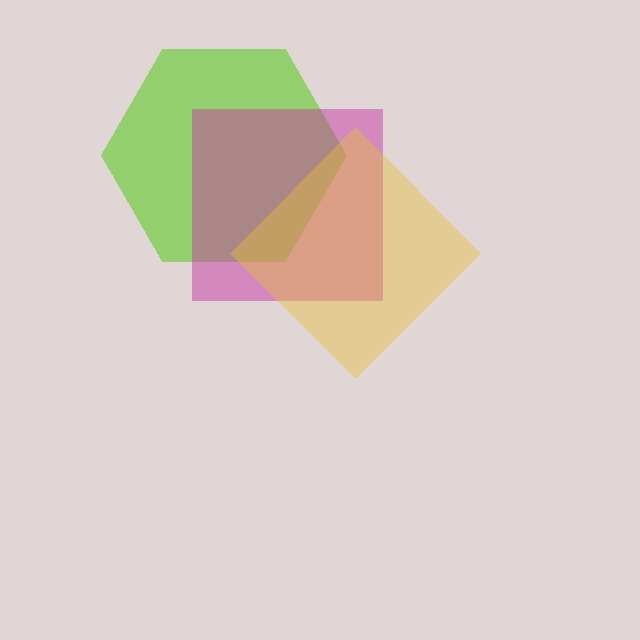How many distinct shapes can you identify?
There are 3 distinct shapes: a lime hexagon, a magenta square, a yellow diamond.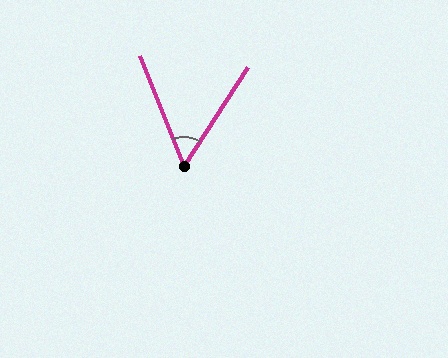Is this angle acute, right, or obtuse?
It is acute.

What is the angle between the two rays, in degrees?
Approximately 55 degrees.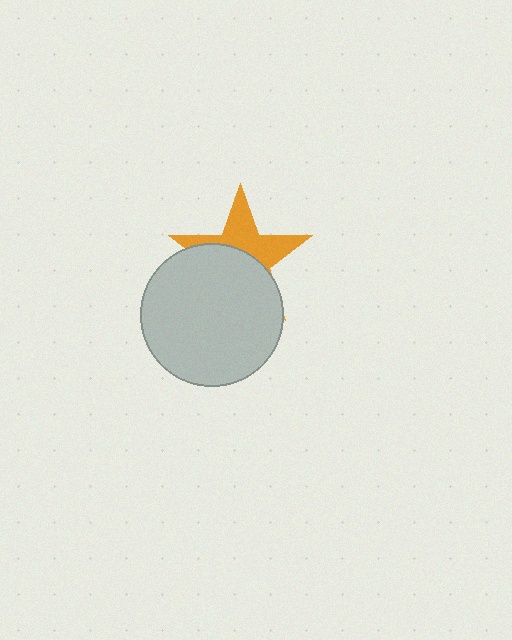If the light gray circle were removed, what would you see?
You would see the complete orange star.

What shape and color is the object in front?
The object in front is a light gray circle.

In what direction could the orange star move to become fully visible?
The orange star could move up. That would shift it out from behind the light gray circle entirely.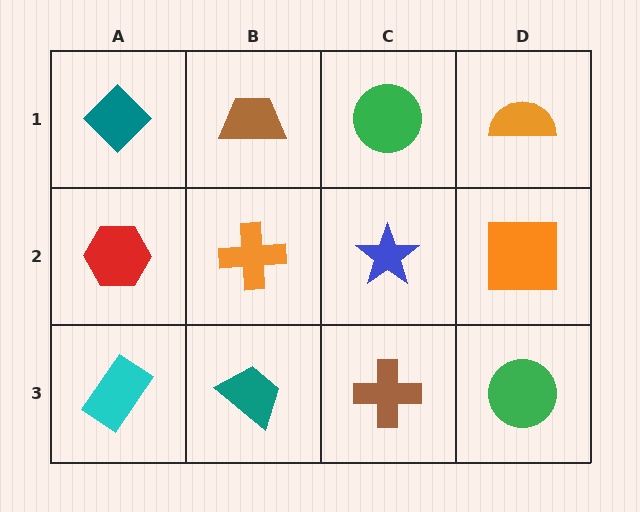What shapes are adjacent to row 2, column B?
A brown trapezoid (row 1, column B), a teal trapezoid (row 3, column B), a red hexagon (row 2, column A), a blue star (row 2, column C).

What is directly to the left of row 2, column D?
A blue star.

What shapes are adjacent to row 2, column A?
A teal diamond (row 1, column A), a cyan rectangle (row 3, column A), an orange cross (row 2, column B).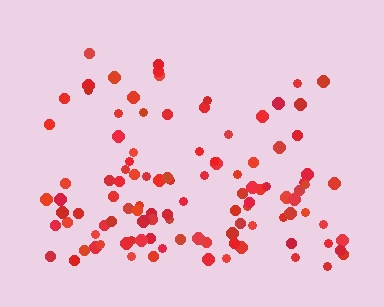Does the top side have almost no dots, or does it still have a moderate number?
Still a moderate number, just noticeably fewer than the bottom.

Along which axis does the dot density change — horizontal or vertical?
Vertical.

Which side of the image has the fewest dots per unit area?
The top.